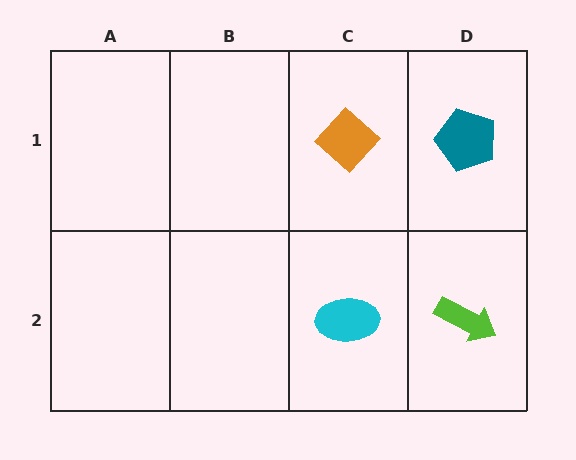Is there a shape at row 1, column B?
No, that cell is empty.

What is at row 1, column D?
A teal pentagon.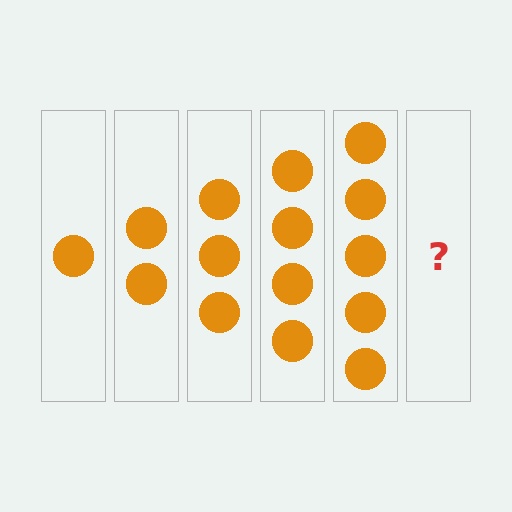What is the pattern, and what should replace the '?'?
The pattern is that each step adds one more circle. The '?' should be 6 circles.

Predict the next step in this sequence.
The next step is 6 circles.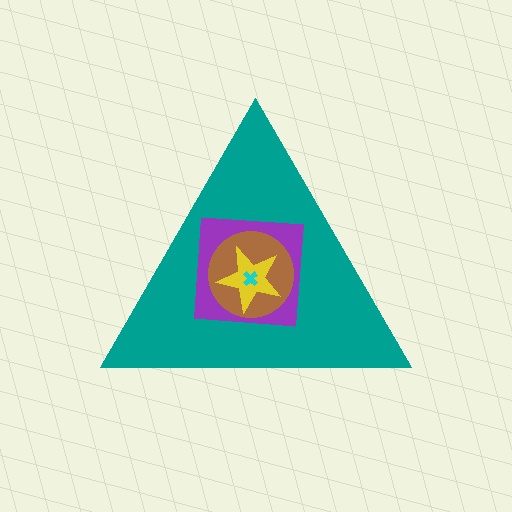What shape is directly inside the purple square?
The brown circle.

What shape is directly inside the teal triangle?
The purple square.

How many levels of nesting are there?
5.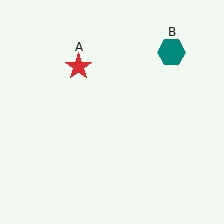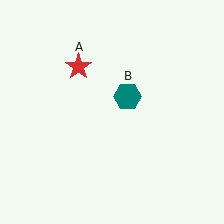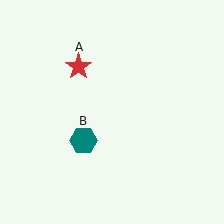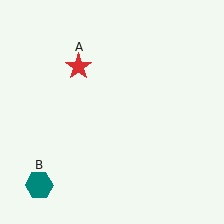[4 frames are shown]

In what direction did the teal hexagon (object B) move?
The teal hexagon (object B) moved down and to the left.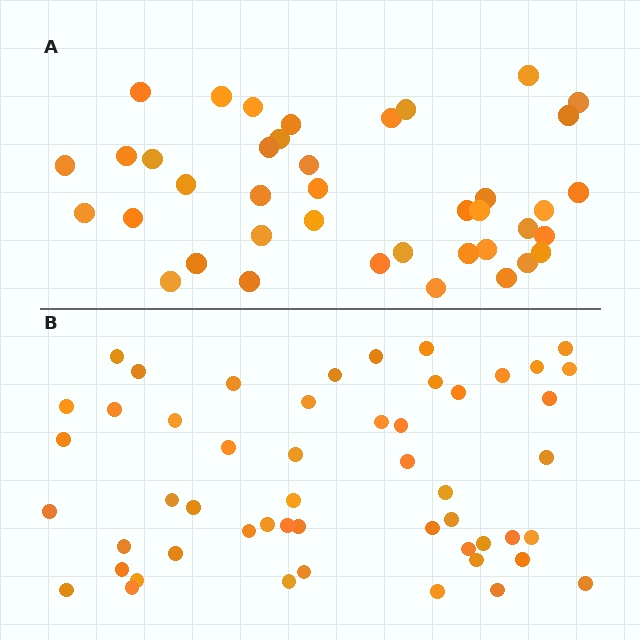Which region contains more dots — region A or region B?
Region B (the bottom region) has more dots.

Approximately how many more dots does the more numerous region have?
Region B has roughly 12 or so more dots than region A.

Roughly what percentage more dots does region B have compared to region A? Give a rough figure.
About 30% more.